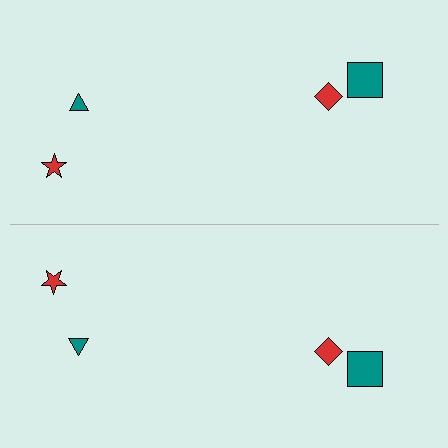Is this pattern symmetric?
Yes, this pattern has bilateral (reflection) symmetry.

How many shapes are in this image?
There are 8 shapes in this image.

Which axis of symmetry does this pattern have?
The pattern has a horizontal axis of symmetry running through the center of the image.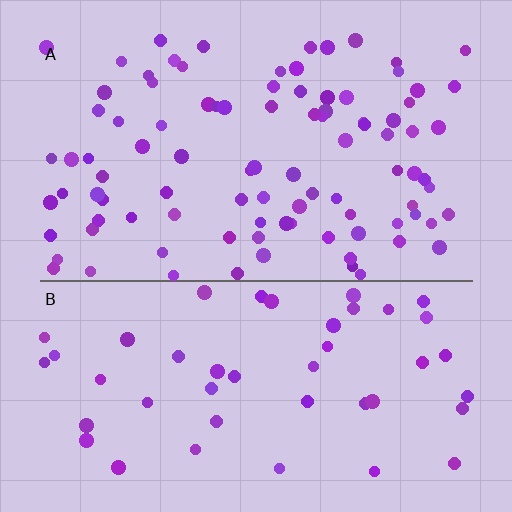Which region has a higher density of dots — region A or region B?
A (the top).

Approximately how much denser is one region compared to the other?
Approximately 2.1× — region A over region B.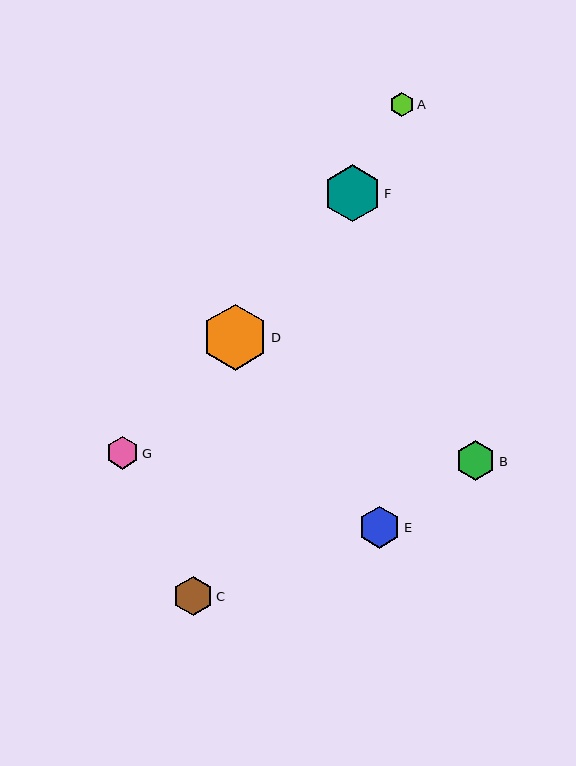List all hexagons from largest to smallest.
From largest to smallest: D, F, E, B, C, G, A.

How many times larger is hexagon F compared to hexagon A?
Hexagon F is approximately 2.4 times the size of hexagon A.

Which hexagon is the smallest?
Hexagon A is the smallest with a size of approximately 24 pixels.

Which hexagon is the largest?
Hexagon D is the largest with a size of approximately 66 pixels.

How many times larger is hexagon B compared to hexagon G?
Hexagon B is approximately 1.2 times the size of hexagon G.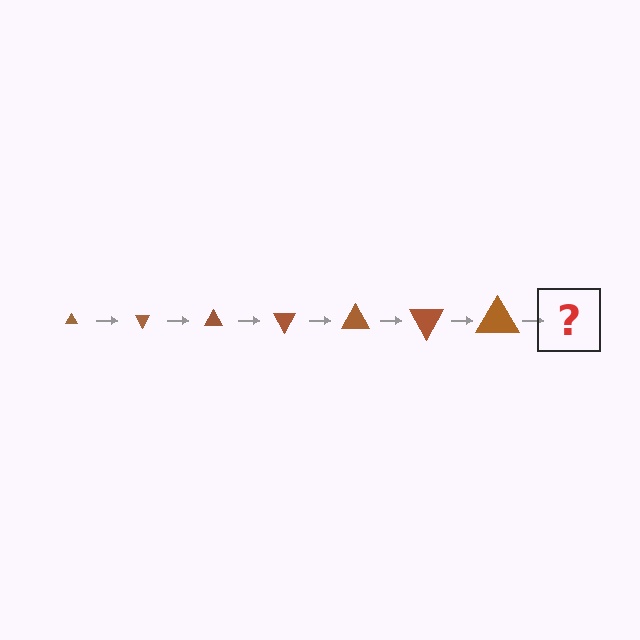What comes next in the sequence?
The next element should be a triangle, larger than the previous one and rotated 420 degrees from the start.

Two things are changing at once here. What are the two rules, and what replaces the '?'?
The two rules are that the triangle grows larger each step and it rotates 60 degrees each step. The '?' should be a triangle, larger than the previous one and rotated 420 degrees from the start.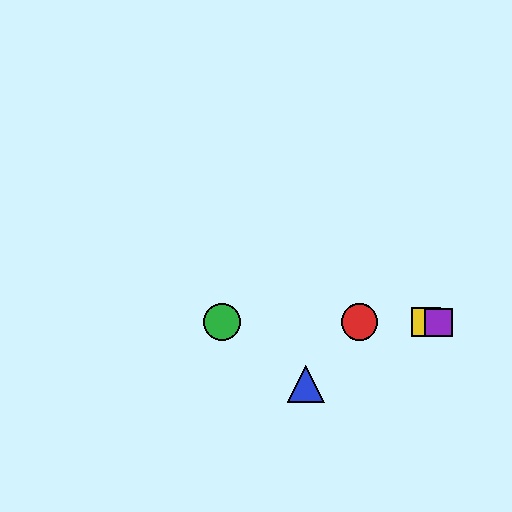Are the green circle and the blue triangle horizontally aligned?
No, the green circle is at y≈322 and the blue triangle is at y≈384.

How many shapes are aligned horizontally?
4 shapes (the red circle, the green circle, the yellow square, the purple square) are aligned horizontally.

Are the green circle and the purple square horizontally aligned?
Yes, both are at y≈322.